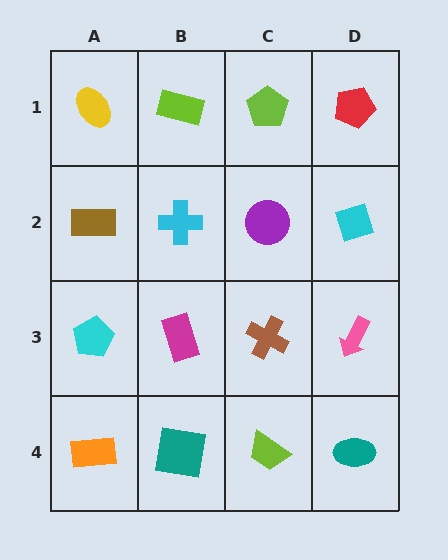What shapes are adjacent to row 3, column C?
A purple circle (row 2, column C), a lime trapezoid (row 4, column C), a magenta rectangle (row 3, column B), a pink arrow (row 3, column D).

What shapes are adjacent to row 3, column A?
A brown rectangle (row 2, column A), an orange rectangle (row 4, column A), a magenta rectangle (row 3, column B).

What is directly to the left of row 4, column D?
A lime trapezoid.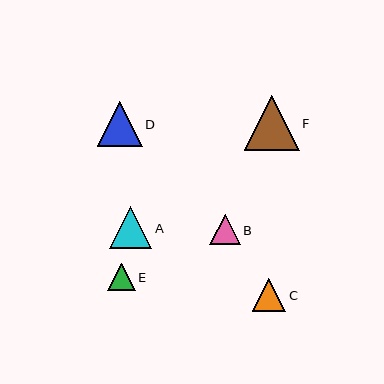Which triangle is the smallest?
Triangle E is the smallest with a size of approximately 27 pixels.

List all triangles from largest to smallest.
From largest to smallest: F, D, A, C, B, E.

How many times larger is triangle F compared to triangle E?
Triangle F is approximately 2.0 times the size of triangle E.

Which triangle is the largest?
Triangle F is the largest with a size of approximately 55 pixels.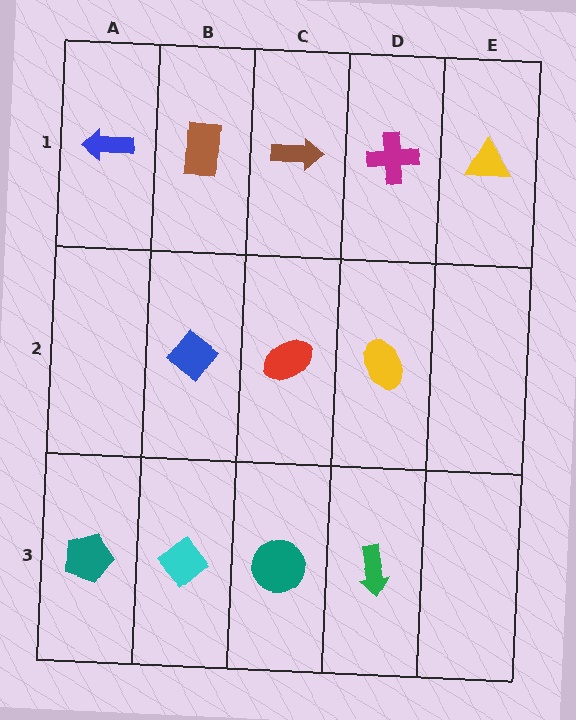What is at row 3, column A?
A teal pentagon.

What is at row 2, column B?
A blue diamond.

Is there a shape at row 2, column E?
No, that cell is empty.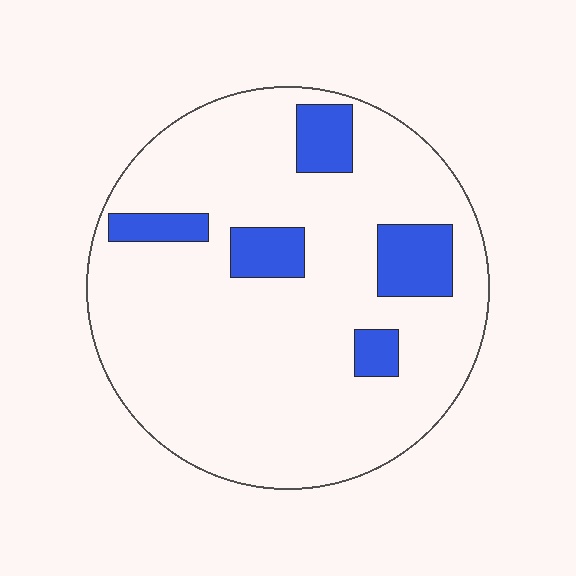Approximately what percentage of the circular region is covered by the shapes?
Approximately 15%.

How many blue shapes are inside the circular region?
5.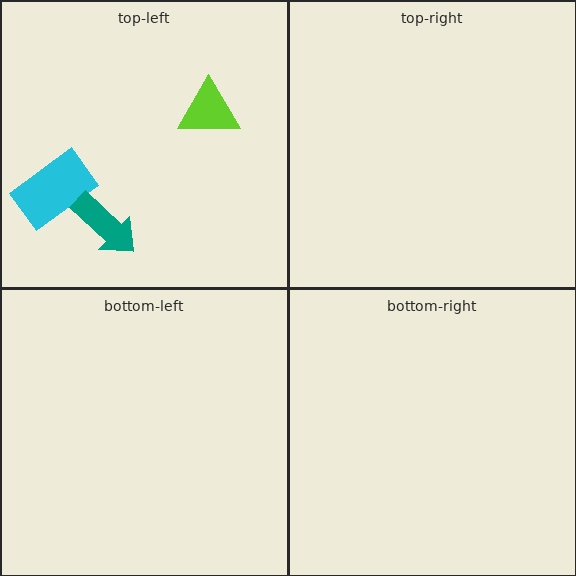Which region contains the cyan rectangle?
The top-left region.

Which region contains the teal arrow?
The top-left region.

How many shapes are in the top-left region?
3.